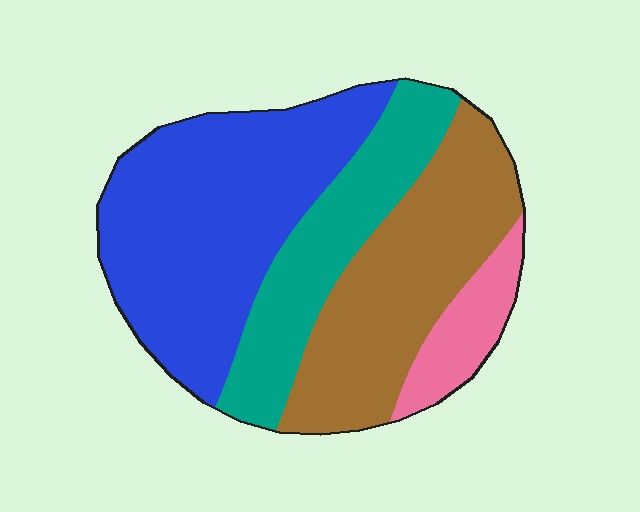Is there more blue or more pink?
Blue.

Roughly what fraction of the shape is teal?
Teal takes up about one fifth (1/5) of the shape.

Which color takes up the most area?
Blue, at roughly 40%.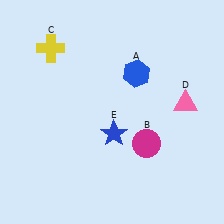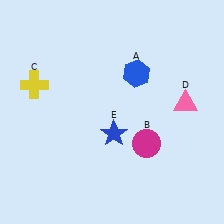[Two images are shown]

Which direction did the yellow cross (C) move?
The yellow cross (C) moved down.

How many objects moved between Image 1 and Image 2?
1 object moved between the two images.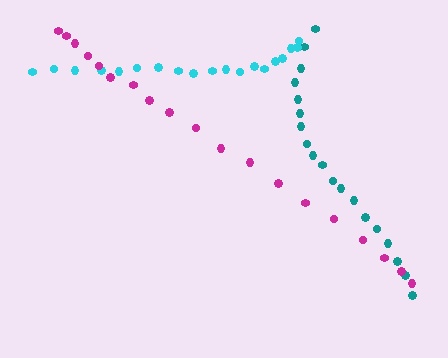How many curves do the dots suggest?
There are 3 distinct paths.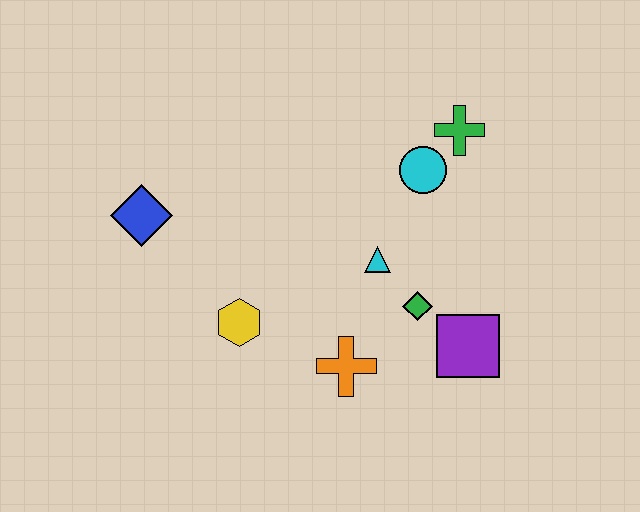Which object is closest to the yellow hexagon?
The orange cross is closest to the yellow hexagon.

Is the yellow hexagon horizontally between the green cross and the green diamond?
No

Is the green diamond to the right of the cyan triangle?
Yes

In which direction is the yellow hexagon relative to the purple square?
The yellow hexagon is to the left of the purple square.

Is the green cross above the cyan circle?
Yes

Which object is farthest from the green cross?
The blue diamond is farthest from the green cross.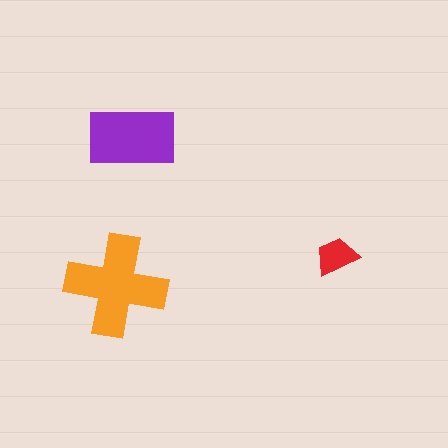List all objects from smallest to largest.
The red trapezoid, the purple rectangle, the orange cross.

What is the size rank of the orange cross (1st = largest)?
1st.